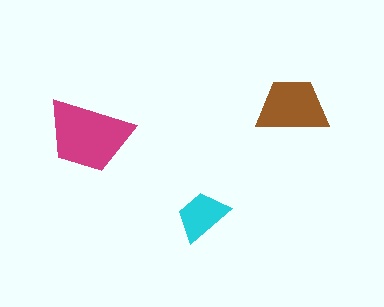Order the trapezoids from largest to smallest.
the magenta one, the brown one, the cyan one.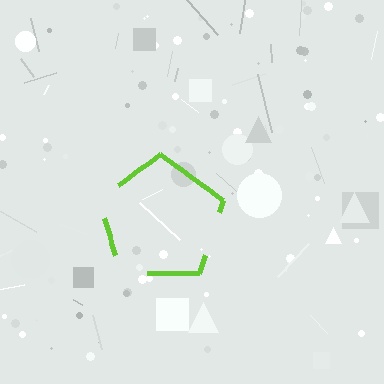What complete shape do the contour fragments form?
The contour fragments form a pentagon.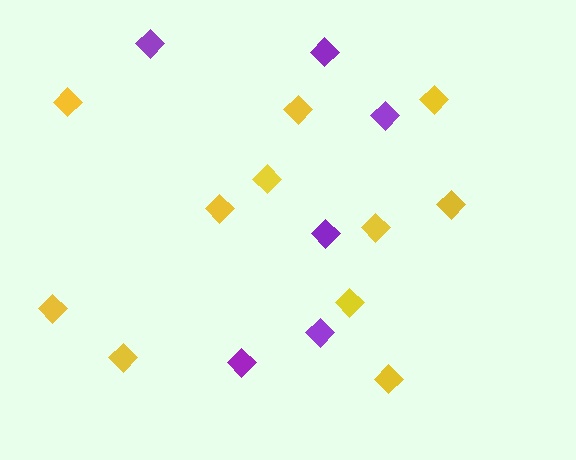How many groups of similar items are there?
There are 2 groups: one group of yellow diamonds (11) and one group of purple diamonds (6).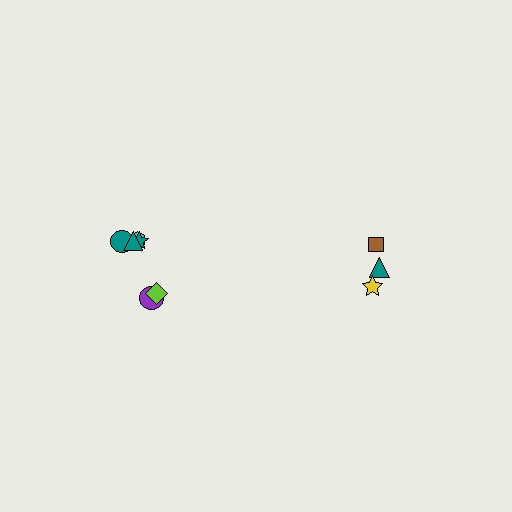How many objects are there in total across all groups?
There are 9 objects.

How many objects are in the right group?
There are 3 objects.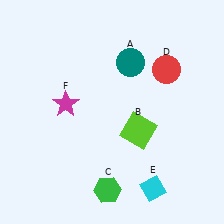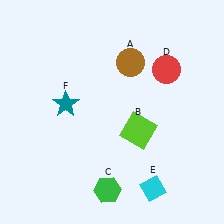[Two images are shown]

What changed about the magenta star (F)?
In Image 1, F is magenta. In Image 2, it changed to teal.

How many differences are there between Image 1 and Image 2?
There are 2 differences between the two images.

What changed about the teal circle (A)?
In Image 1, A is teal. In Image 2, it changed to brown.